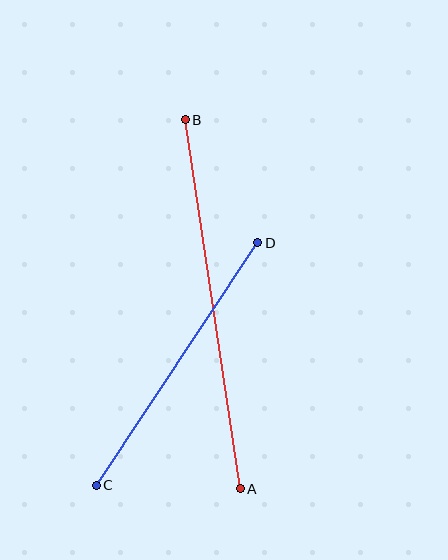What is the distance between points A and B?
The distance is approximately 373 pixels.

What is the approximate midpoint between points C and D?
The midpoint is at approximately (177, 364) pixels.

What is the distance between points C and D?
The distance is approximately 291 pixels.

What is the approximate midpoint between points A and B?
The midpoint is at approximately (213, 304) pixels.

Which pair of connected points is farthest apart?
Points A and B are farthest apart.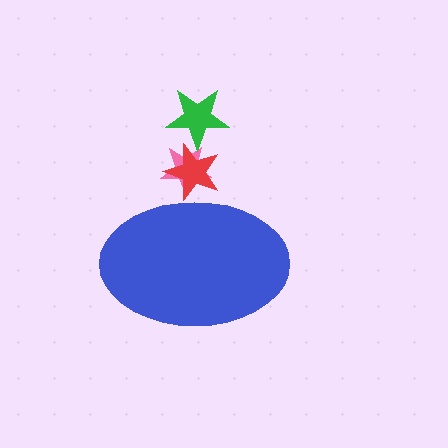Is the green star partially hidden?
No, the green star is fully visible.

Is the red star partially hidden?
Yes, the red star is partially hidden behind the blue ellipse.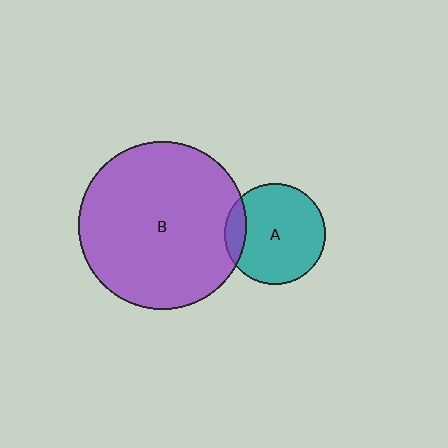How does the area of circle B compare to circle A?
Approximately 2.8 times.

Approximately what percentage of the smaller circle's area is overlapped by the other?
Approximately 15%.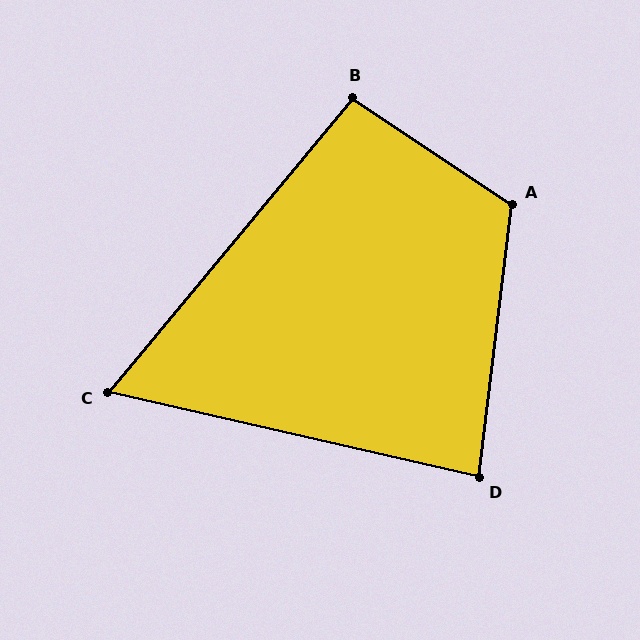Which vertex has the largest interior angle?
A, at approximately 117 degrees.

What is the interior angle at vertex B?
Approximately 96 degrees (obtuse).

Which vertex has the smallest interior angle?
C, at approximately 63 degrees.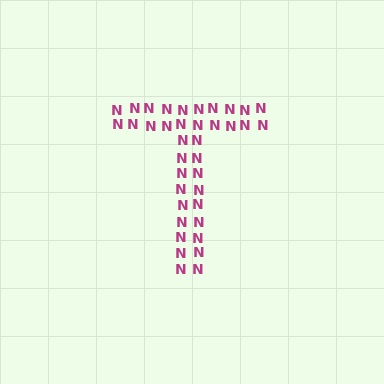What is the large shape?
The large shape is the letter T.